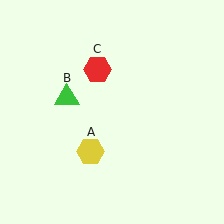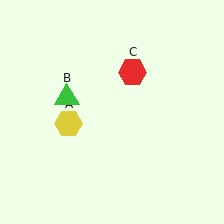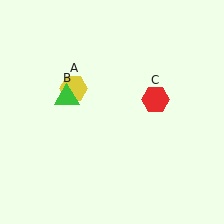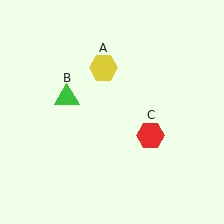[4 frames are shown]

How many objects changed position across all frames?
2 objects changed position: yellow hexagon (object A), red hexagon (object C).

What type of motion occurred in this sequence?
The yellow hexagon (object A), red hexagon (object C) rotated clockwise around the center of the scene.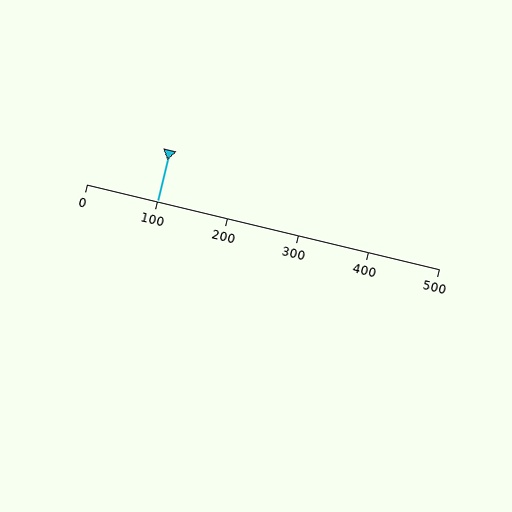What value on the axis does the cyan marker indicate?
The marker indicates approximately 100.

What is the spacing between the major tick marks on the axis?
The major ticks are spaced 100 apart.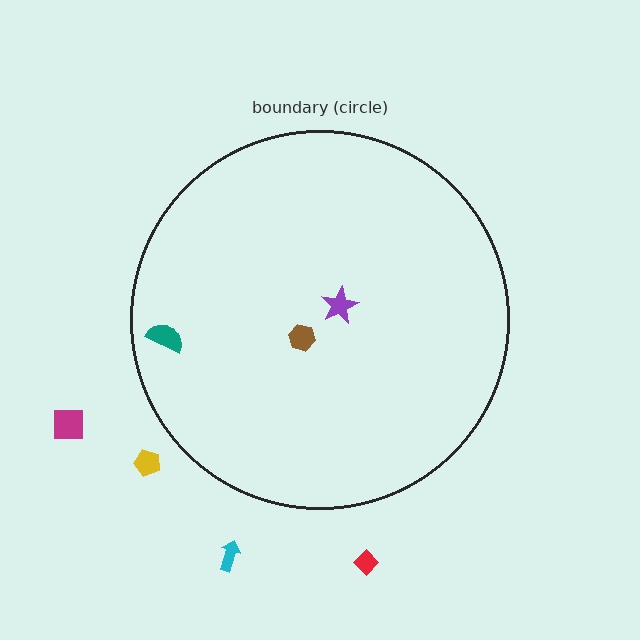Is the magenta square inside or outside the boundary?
Outside.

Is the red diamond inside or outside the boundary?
Outside.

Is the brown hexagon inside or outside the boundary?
Inside.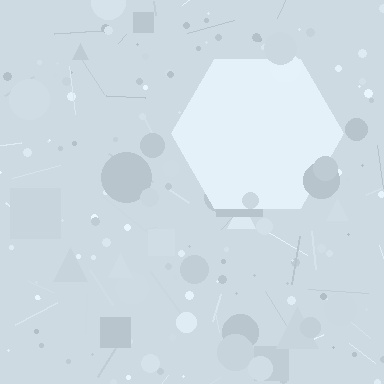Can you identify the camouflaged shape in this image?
The camouflaged shape is a hexagon.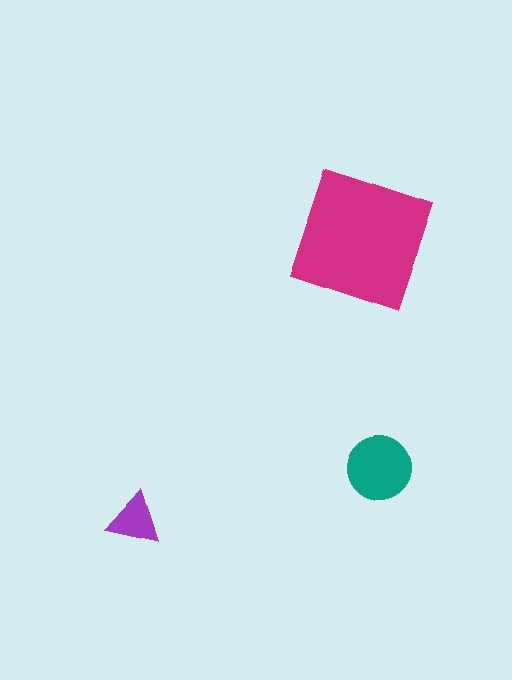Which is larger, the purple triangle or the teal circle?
The teal circle.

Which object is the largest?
The magenta square.